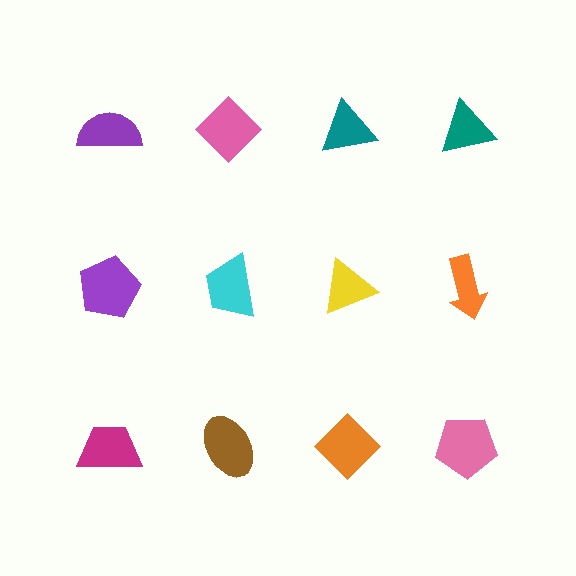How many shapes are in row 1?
4 shapes.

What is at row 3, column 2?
A brown ellipse.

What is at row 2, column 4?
An orange arrow.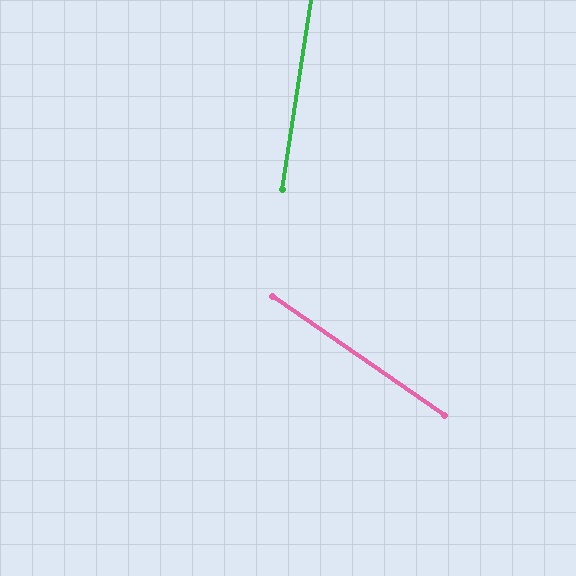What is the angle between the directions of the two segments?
Approximately 64 degrees.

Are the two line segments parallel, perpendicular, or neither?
Neither parallel nor perpendicular — they differ by about 64°.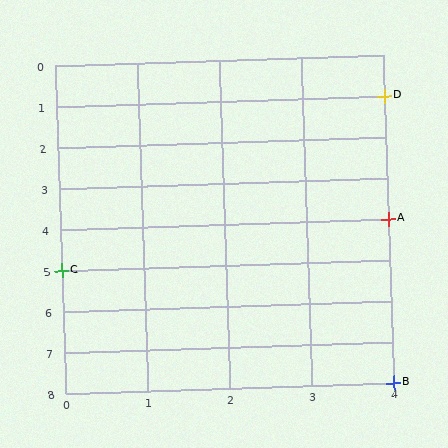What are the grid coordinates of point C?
Point C is at grid coordinates (0, 5).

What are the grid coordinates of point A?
Point A is at grid coordinates (4, 4).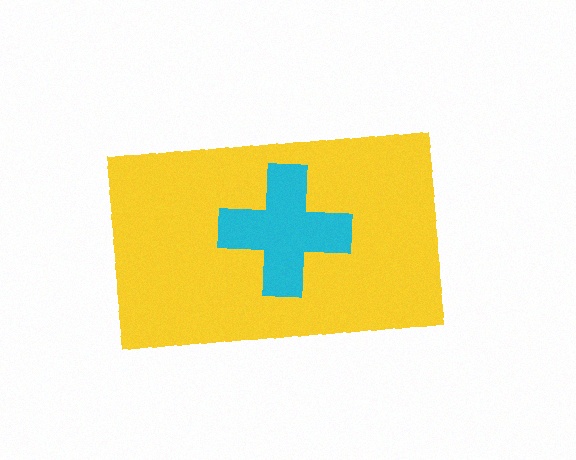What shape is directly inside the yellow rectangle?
The cyan cross.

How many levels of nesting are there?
2.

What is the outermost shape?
The yellow rectangle.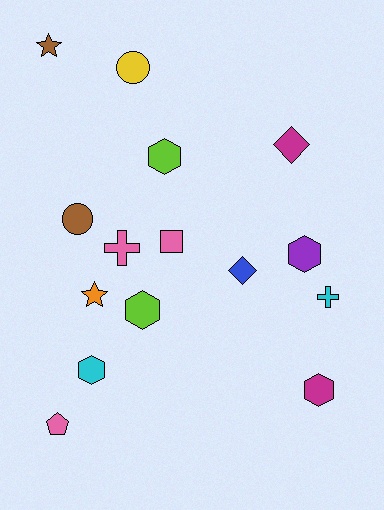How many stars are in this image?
There are 2 stars.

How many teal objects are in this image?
There are no teal objects.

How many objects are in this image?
There are 15 objects.